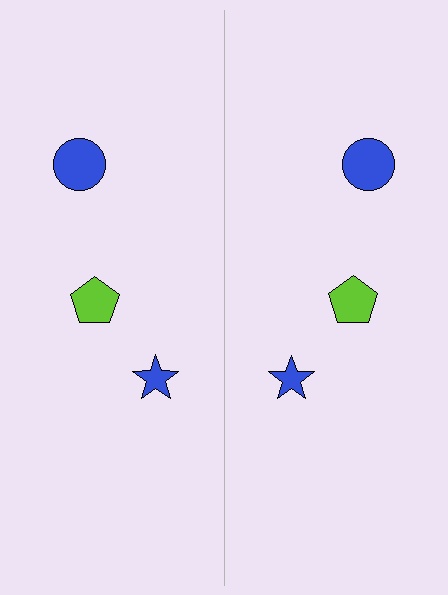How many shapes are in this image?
There are 6 shapes in this image.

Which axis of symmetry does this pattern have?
The pattern has a vertical axis of symmetry running through the center of the image.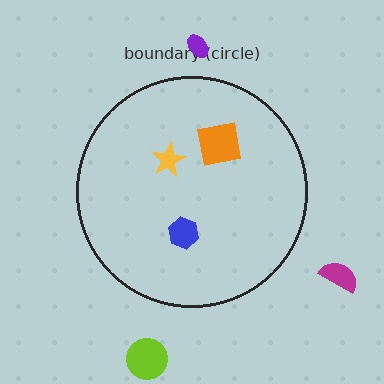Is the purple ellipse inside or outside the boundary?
Outside.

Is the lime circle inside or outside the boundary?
Outside.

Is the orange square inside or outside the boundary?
Inside.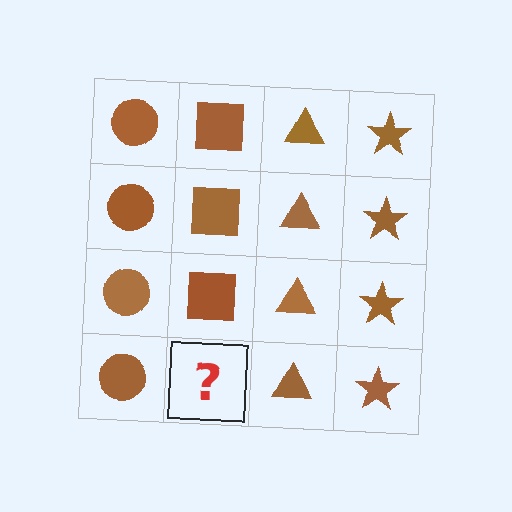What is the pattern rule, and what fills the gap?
The rule is that each column has a consistent shape. The gap should be filled with a brown square.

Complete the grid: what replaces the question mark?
The question mark should be replaced with a brown square.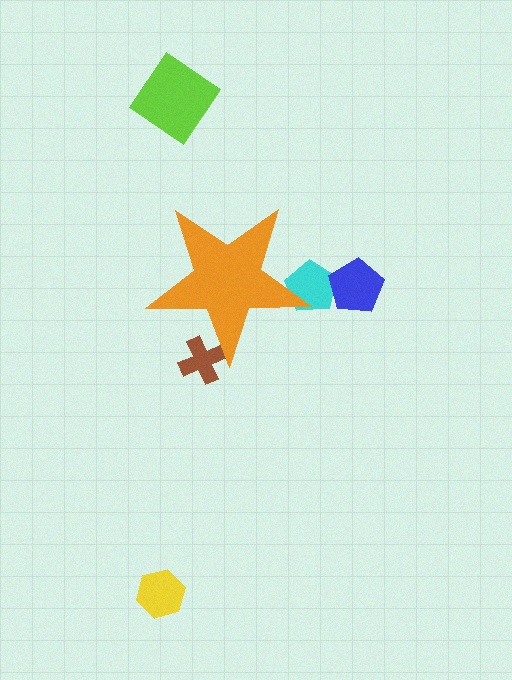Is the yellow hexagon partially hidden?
No, the yellow hexagon is fully visible.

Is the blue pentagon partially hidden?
No, the blue pentagon is fully visible.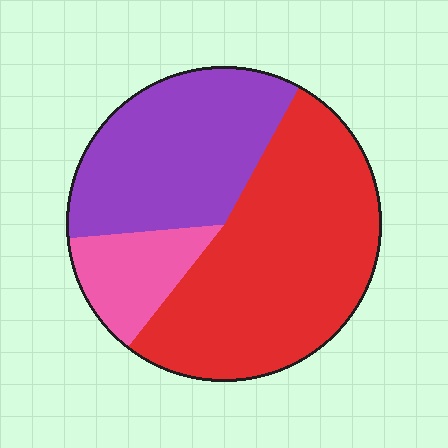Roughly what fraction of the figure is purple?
Purple takes up about one third (1/3) of the figure.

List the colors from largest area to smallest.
From largest to smallest: red, purple, pink.